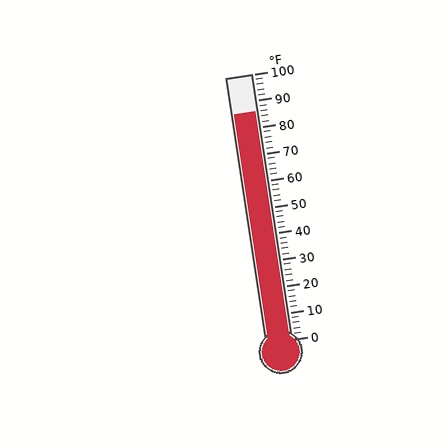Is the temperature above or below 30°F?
The temperature is above 30°F.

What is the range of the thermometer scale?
The thermometer scale ranges from 0°F to 100°F.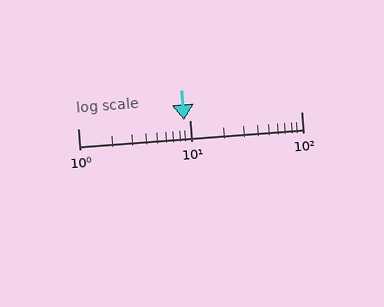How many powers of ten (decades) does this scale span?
The scale spans 2 decades, from 1 to 100.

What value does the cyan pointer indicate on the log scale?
The pointer indicates approximately 8.9.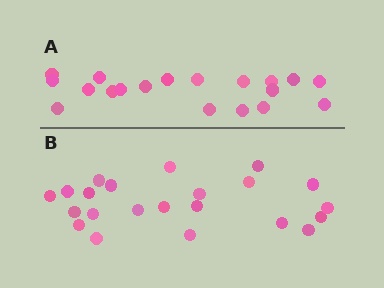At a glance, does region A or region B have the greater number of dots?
Region B (the bottom region) has more dots.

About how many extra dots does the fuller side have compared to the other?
Region B has just a few more — roughly 2 or 3 more dots than region A.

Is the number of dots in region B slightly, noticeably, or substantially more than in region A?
Region B has only slightly more — the two regions are fairly close. The ratio is roughly 1.2 to 1.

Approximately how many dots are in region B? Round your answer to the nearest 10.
About 20 dots. (The exact count is 22, which rounds to 20.)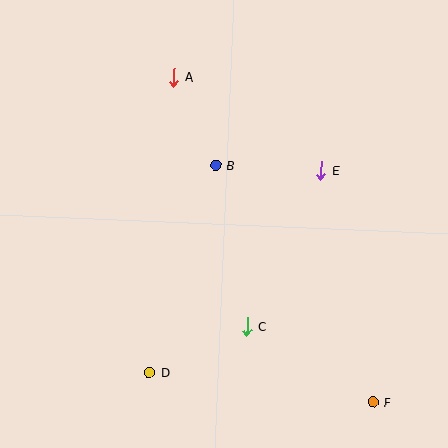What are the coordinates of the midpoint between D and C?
The midpoint between D and C is at (198, 349).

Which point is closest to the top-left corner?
Point A is closest to the top-left corner.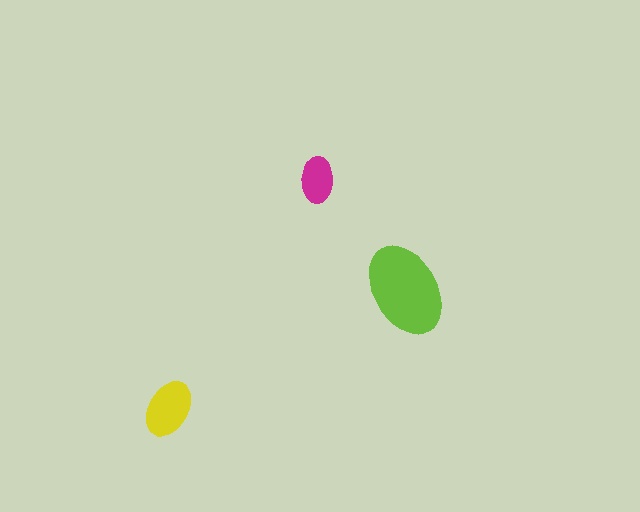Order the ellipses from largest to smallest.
the lime one, the yellow one, the magenta one.